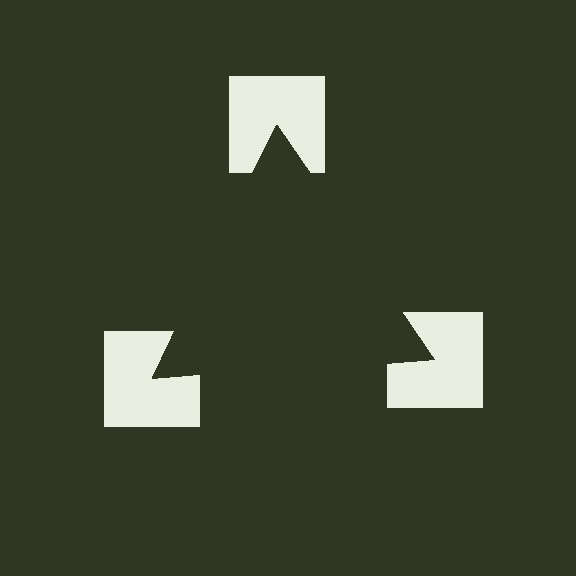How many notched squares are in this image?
There are 3 — one at each vertex of the illusory triangle.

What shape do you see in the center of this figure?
An illusory triangle — its edges are inferred from the aligned wedge cuts in the notched squares, not physically drawn.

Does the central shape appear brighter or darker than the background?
It typically appears slightly darker than the background, even though no actual brightness change is drawn.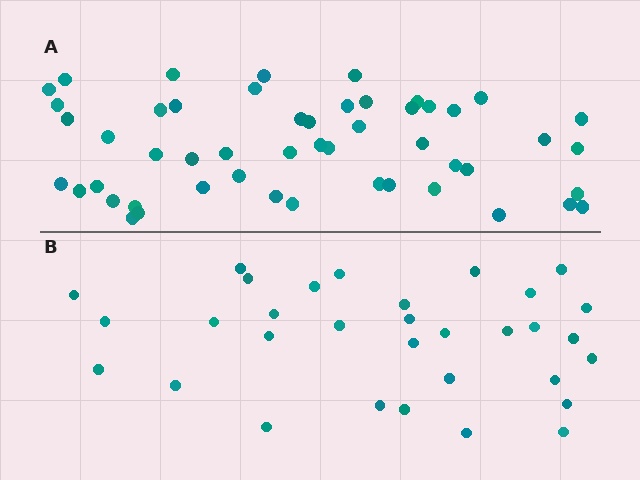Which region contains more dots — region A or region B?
Region A (the top region) has more dots.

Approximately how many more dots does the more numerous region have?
Region A has approximately 20 more dots than region B.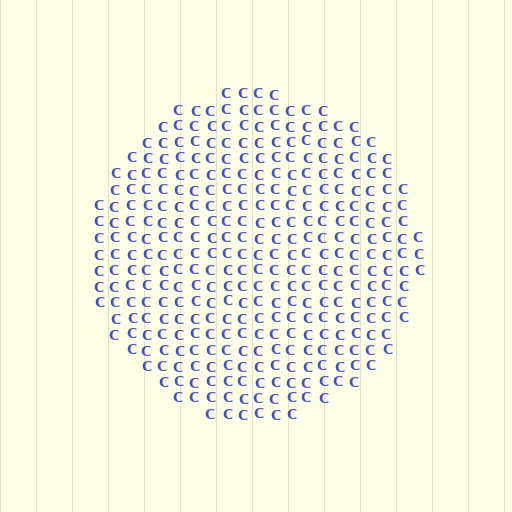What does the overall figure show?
The overall figure shows a circle.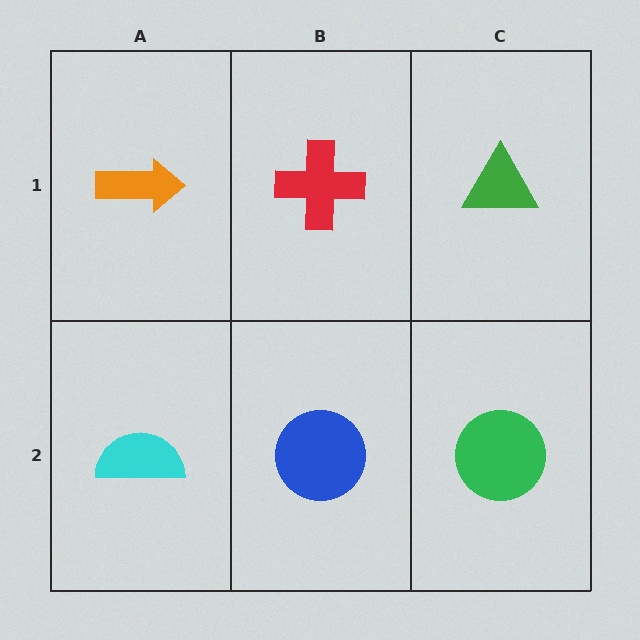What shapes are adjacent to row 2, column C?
A green triangle (row 1, column C), a blue circle (row 2, column B).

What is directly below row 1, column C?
A green circle.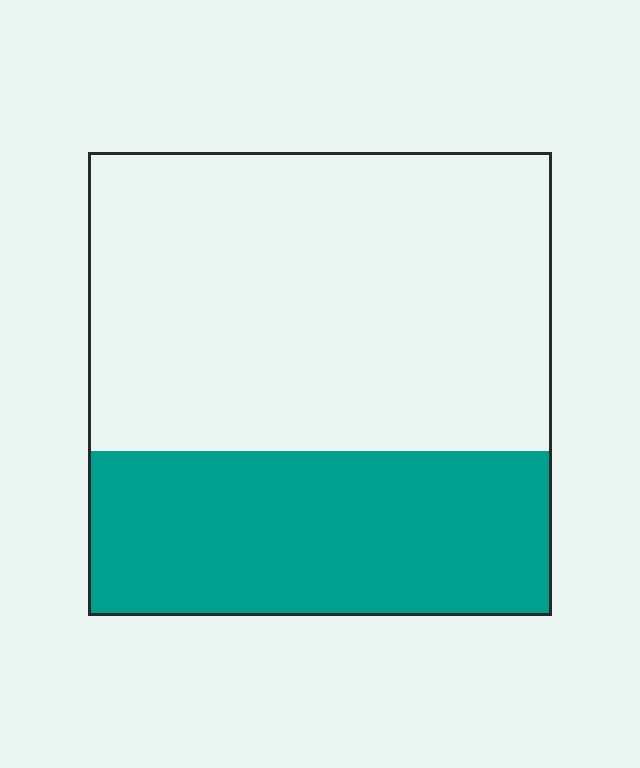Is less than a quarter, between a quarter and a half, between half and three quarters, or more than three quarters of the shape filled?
Between a quarter and a half.